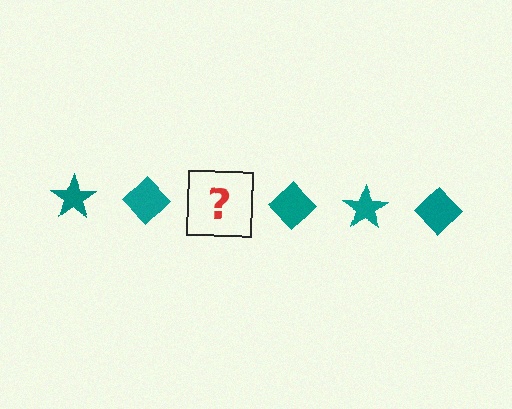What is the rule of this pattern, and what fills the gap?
The rule is that the pattern cycles through star, diamond shapes in teal. The gap should be filled with a teal star.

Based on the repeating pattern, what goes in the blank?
The blank should be a teal star.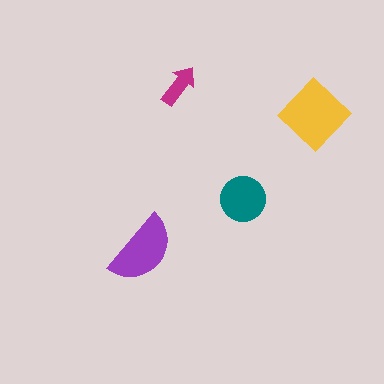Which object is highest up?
The magenta arrow is topmost.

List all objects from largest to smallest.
The yellow diamond, the purple semicircle, the teal circle, the magenta arrow.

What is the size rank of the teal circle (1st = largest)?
3rd.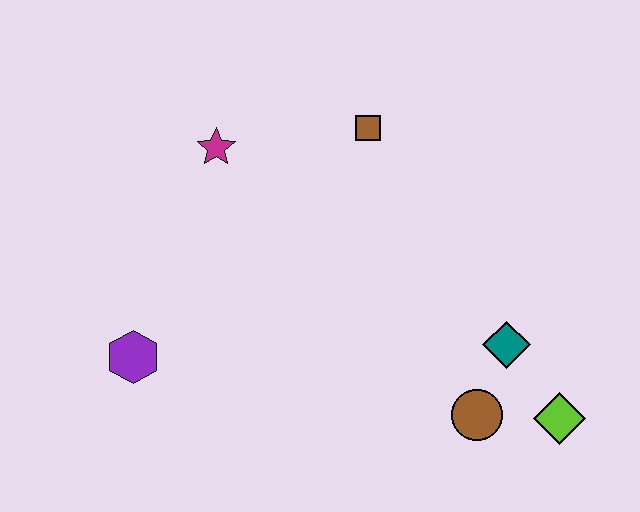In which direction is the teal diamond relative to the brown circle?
The teal diamond is above the brown circle.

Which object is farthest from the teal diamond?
The purple hexagon is farthest from the teal diamond.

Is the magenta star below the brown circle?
No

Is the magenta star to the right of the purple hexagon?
Yes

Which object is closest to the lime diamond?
The brown circle is closest to the lime diamond.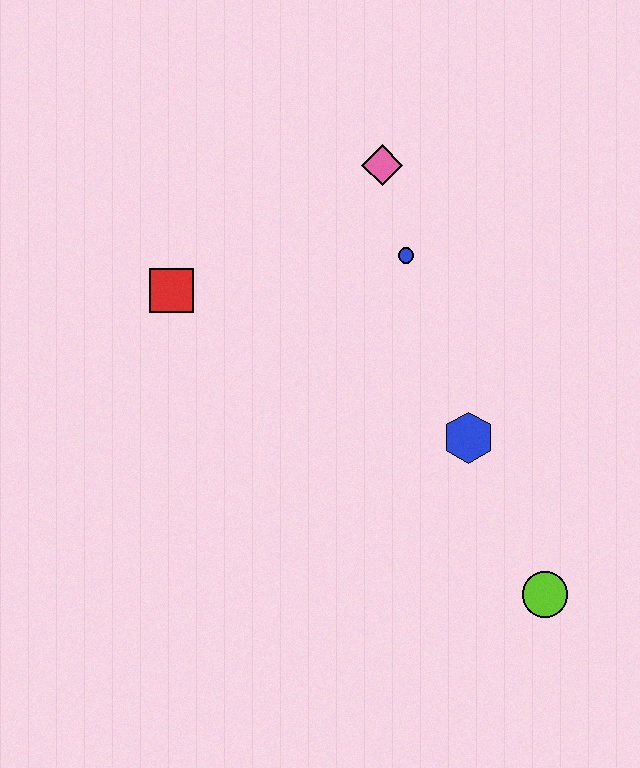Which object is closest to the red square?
The blue circle is closest to the red square.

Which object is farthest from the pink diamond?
The lime circle is farthest from the pink diamond.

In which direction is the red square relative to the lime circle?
The red square is to the left of the lime circle.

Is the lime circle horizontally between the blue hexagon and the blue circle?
No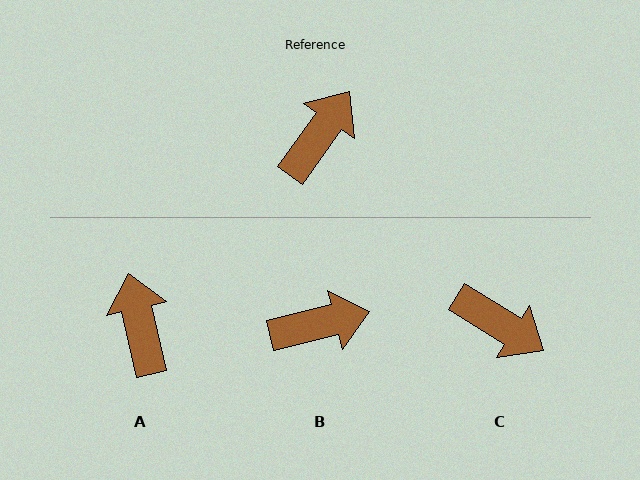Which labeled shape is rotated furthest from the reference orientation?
C, about 87 degrees away.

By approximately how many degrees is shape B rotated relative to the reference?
Approximately 41 degrees clockwise.